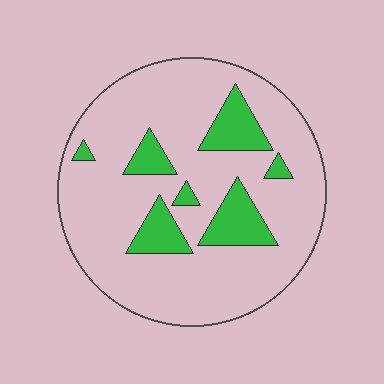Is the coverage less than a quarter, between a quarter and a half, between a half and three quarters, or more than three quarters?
Less than a quarter.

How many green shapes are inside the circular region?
7.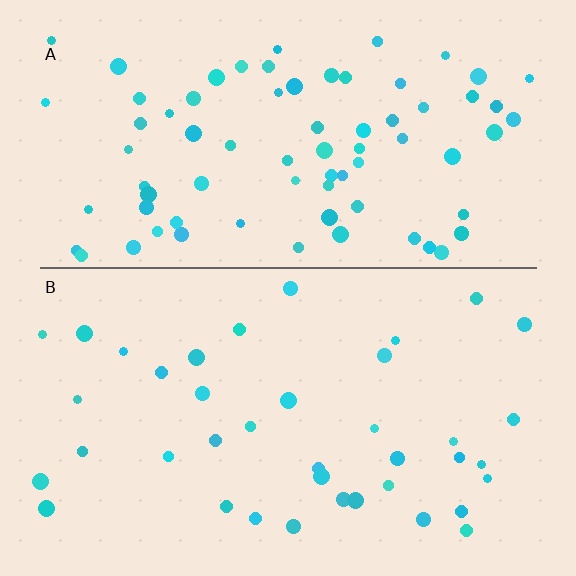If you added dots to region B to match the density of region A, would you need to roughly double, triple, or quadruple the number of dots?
Approximately double.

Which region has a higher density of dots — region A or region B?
A (the top).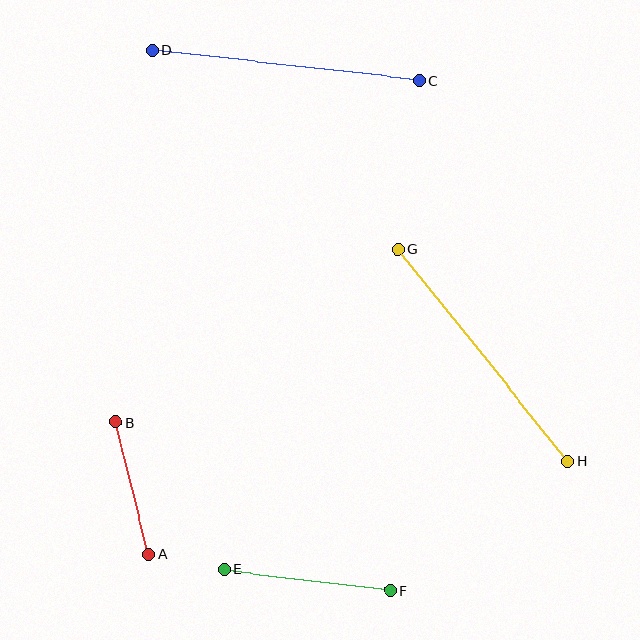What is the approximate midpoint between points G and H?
The midpoint is at approximately (483, 355) pixels.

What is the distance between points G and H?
The distance is approximately 271 pixels.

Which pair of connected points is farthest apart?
Points G and H are farthest apart.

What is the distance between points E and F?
The distance is approximately 167 pixels.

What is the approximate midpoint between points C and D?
The midpoint is at approximately (286, 65) pixels.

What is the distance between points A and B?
The distance is approximately 136 pixels.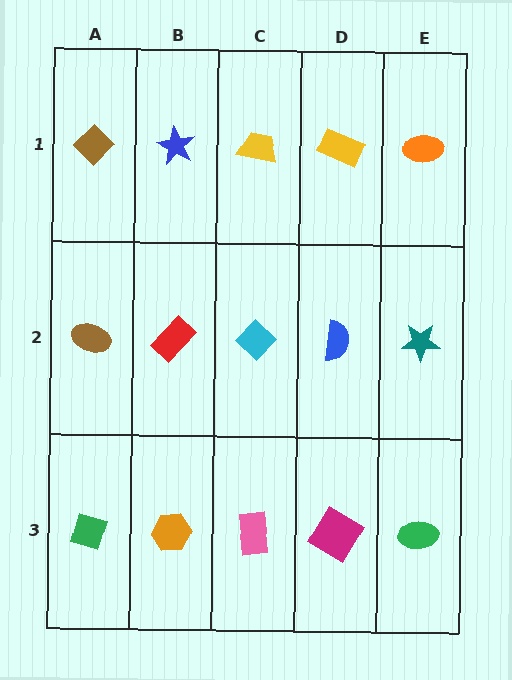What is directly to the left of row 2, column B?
A brown ellipse.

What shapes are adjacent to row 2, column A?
A brown diamond (row 1, column A), a green diamond (row 3, column A), a red rectangle (row 2, column B).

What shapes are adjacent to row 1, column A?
A brown ellipse (row 2, column A), a blue star (row 1, column B).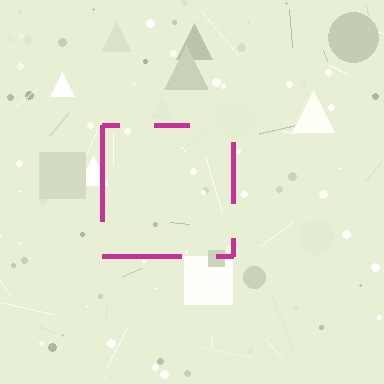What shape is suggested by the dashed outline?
The dashed outline suggests a square.